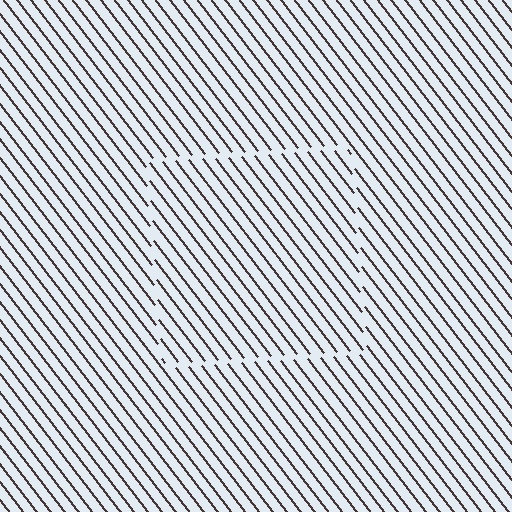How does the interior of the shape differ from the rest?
The interior of the shape contains the same grating, shifted by half a period — the contour is defined by the phase discontinuity where line-ends from the inner and outer gratings abut.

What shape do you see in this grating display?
An illusory square. The interior of the shape contains the same grating, shifted by half a period — the contour is defined by the phase discontinuity where line-ends from the inner and outer gratings abut.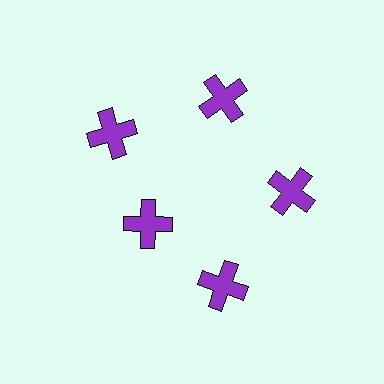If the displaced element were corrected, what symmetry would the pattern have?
It would have 5-fold rotational symmetry — the pattern would map onto itself every 72 degrees.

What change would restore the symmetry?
The symmetry would be restored by moving it outward, back onto the ring so that all 5 crosses sit at equal angles and equal distance from the center.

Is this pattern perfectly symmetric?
No. The 5 purple crosses are arranged in a ring, but one element near the 8 o'clock position is pulled inward toward the center, breaking the 5-fold rotational symmetry.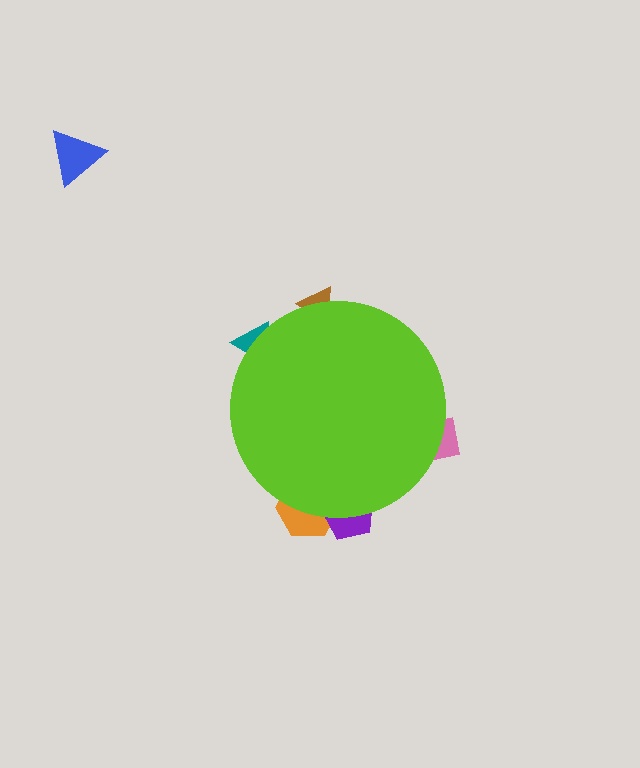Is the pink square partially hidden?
Yes, the pink square is partially hidden behind the lime circle.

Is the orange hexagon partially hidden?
Yes, the orange hexagon is partially hidden behind the lime circle.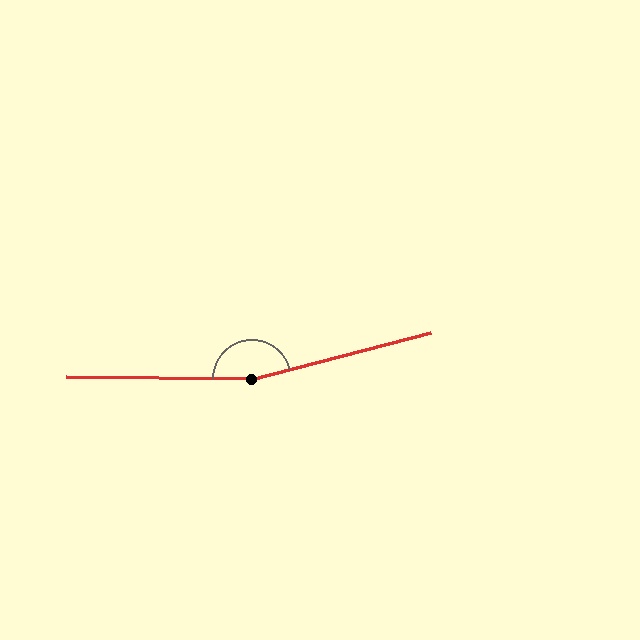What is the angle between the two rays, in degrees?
Approximately 165 degrees.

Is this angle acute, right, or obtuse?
It is obtuse.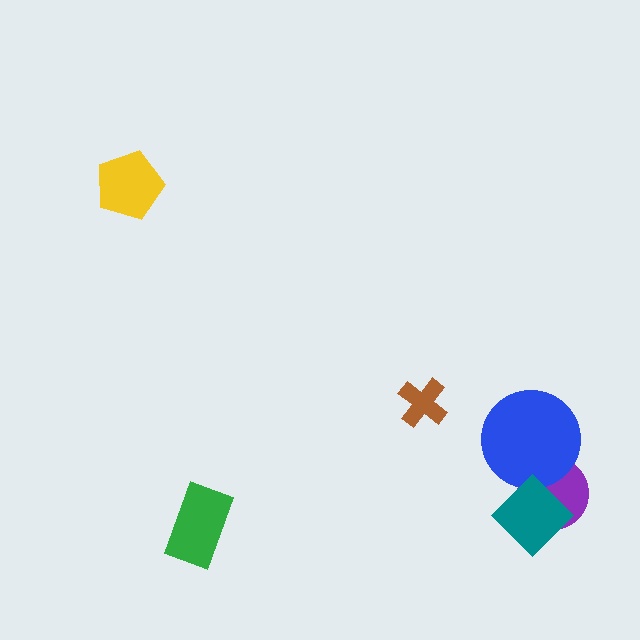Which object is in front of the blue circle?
The teal diamond is in front of the blue circle.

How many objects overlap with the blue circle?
2 objects overlap with the blue circle.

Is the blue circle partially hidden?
Yes, it is partially covered by another shape.